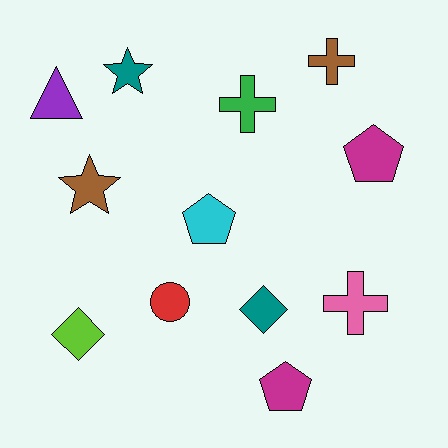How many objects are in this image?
There are 12 objects.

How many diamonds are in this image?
There are 2 diamonds.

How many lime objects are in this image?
There is 1 lime object.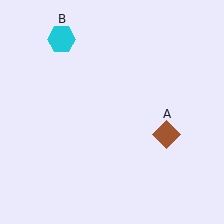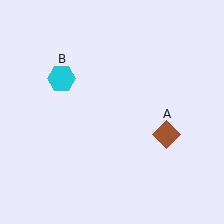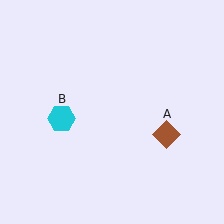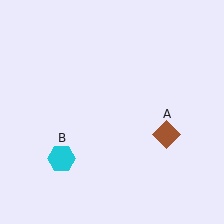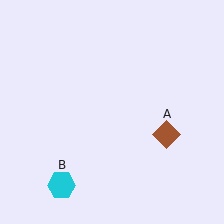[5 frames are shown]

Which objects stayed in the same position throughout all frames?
Brown diamond (object A) remained stationary.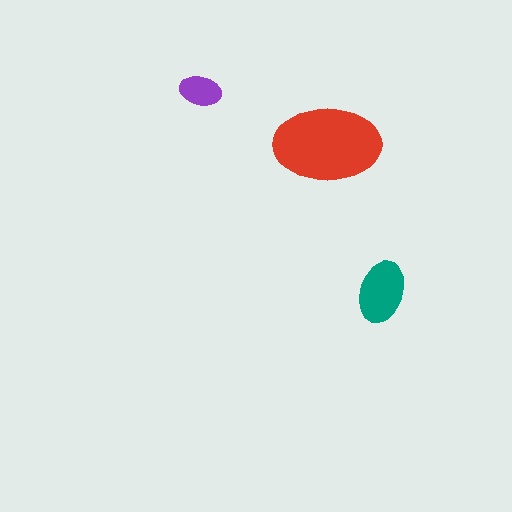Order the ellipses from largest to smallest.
the red one, the teal one, the purple one.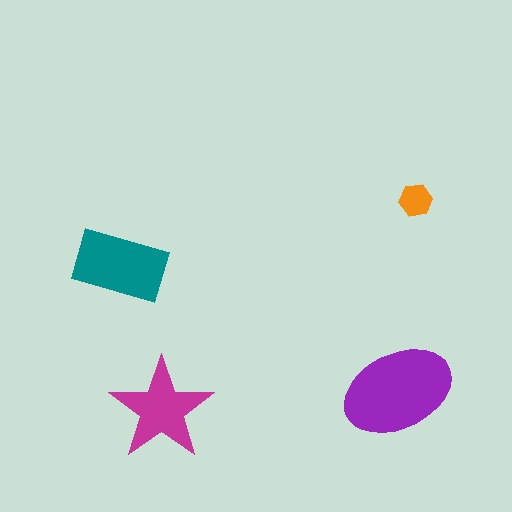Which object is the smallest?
The orange hexagon.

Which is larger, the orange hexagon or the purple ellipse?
The purple ellipse.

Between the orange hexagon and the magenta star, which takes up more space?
The magenta star.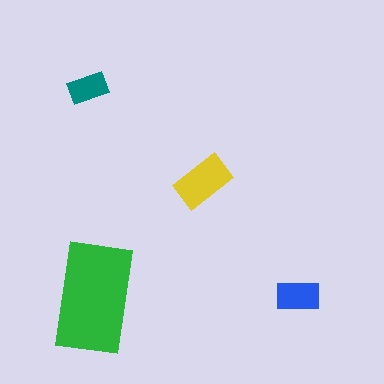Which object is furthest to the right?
The blue rectangle is rightmost.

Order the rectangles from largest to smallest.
the green one, the yellow one, the blue one, the teal one.